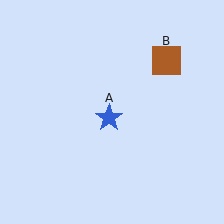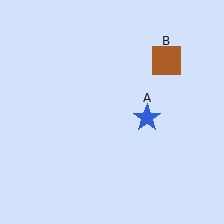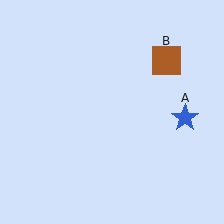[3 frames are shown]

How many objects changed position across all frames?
1 object changed position: blue star (object A).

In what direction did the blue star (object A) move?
The blue star (object A) moved right.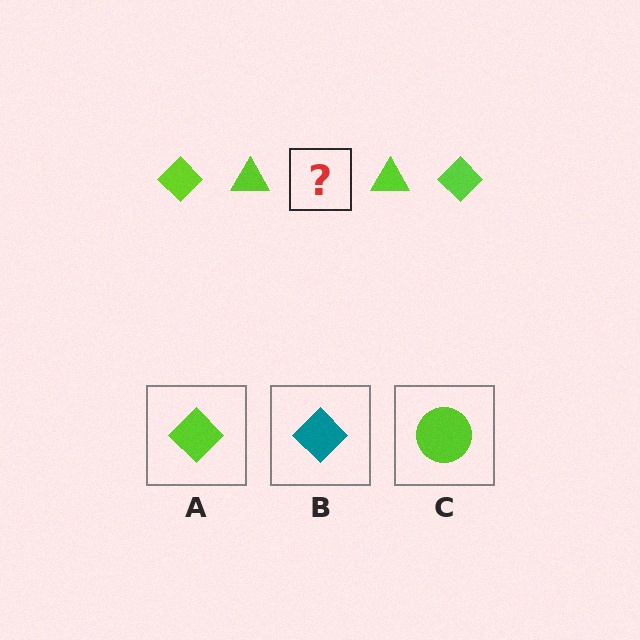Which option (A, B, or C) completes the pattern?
A.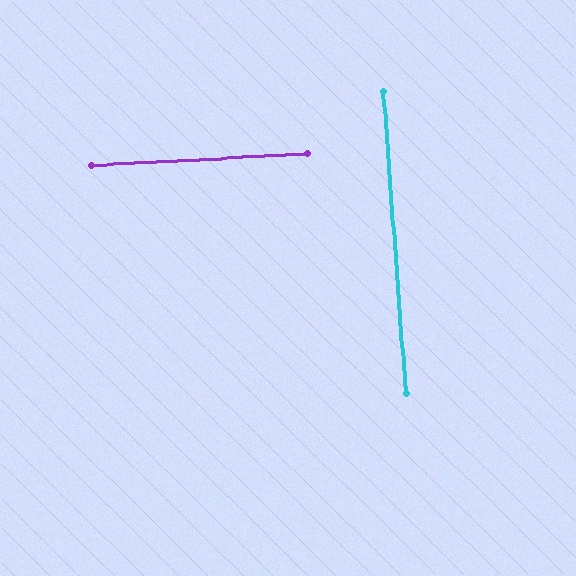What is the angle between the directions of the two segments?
Approximately 89 degrees.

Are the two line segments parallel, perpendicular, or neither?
Perpendicular — they meet at approximately 89°.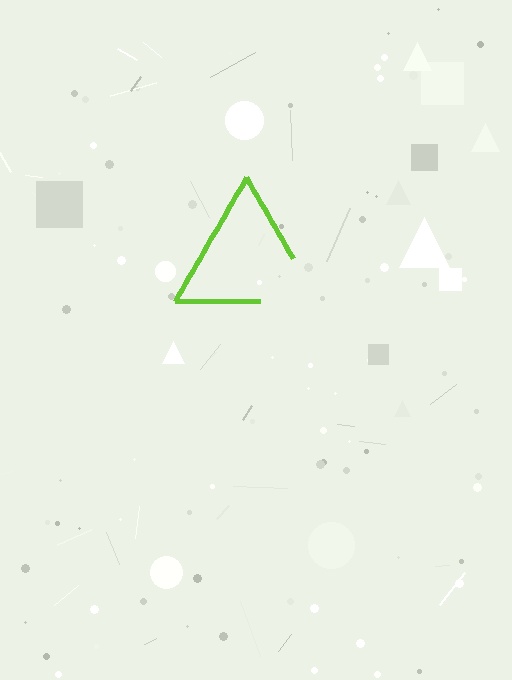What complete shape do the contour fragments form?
The contour fragments form a triangle.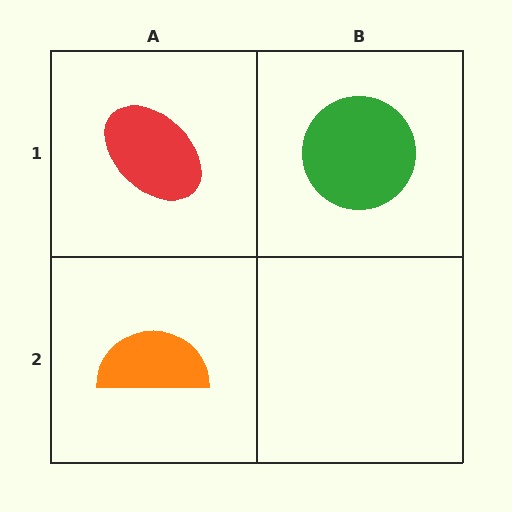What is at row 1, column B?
A green circle.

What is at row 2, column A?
An orange semicircle.